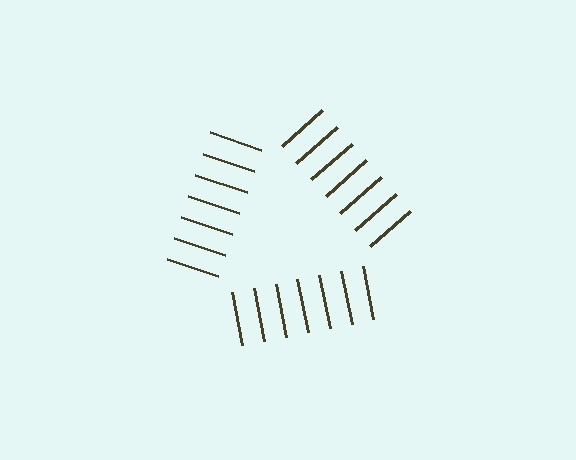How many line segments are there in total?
21 — 7 along each of the 3 edges.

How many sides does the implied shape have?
3 sides — the line-ends trace a triangle.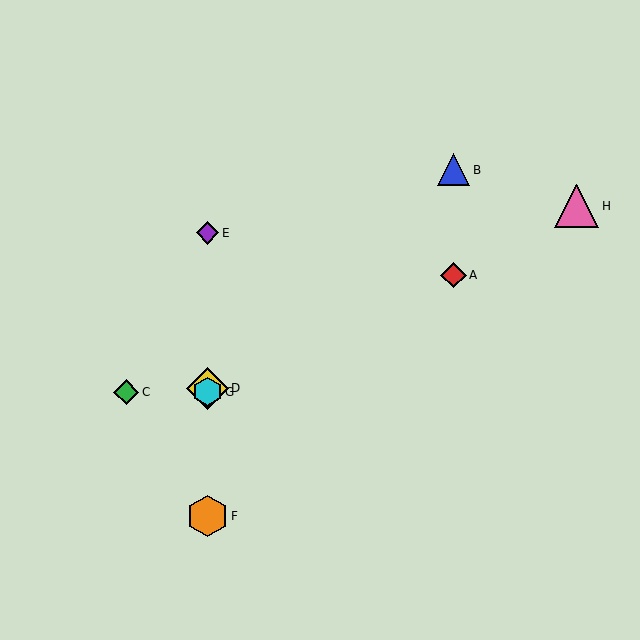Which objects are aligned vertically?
Objects D, E, F, G are aligned vertically.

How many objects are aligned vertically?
4 objects (D, E, F, G) are aligned vertically.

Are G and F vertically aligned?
Yes, both are at x≈208.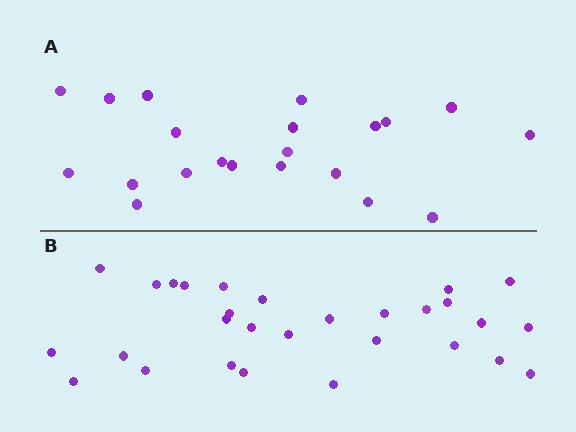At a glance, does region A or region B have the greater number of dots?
Region B (the bottom region) has more dots.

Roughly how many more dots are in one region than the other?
Region B has roughly 8 or so more dots than region A.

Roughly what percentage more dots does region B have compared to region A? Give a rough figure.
About 40% more.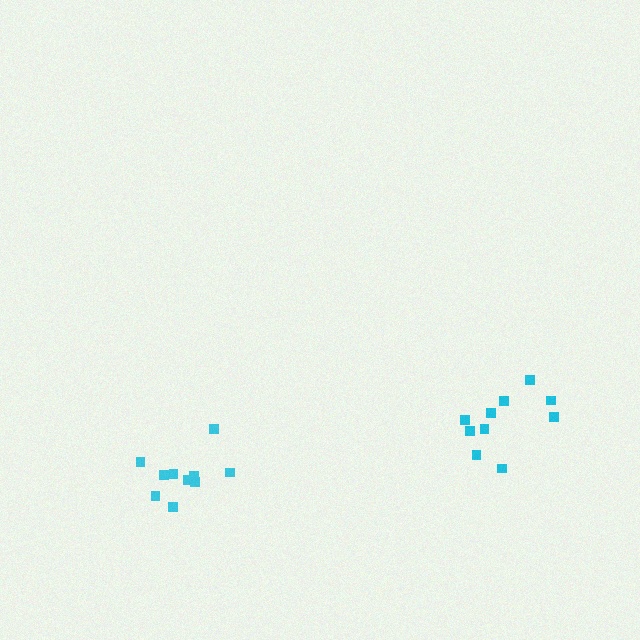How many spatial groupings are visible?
There are 2 spatial groupings.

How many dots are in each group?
Group 1: 10 dots, Group 2: 10 dots (20 total).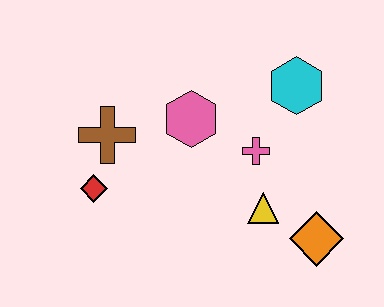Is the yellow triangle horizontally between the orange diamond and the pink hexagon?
Yes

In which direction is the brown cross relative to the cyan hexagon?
The brown cross is to the left of the cyan hexagon.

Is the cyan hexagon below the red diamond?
No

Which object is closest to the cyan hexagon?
The pink cross is closest to the cyan hexagon.